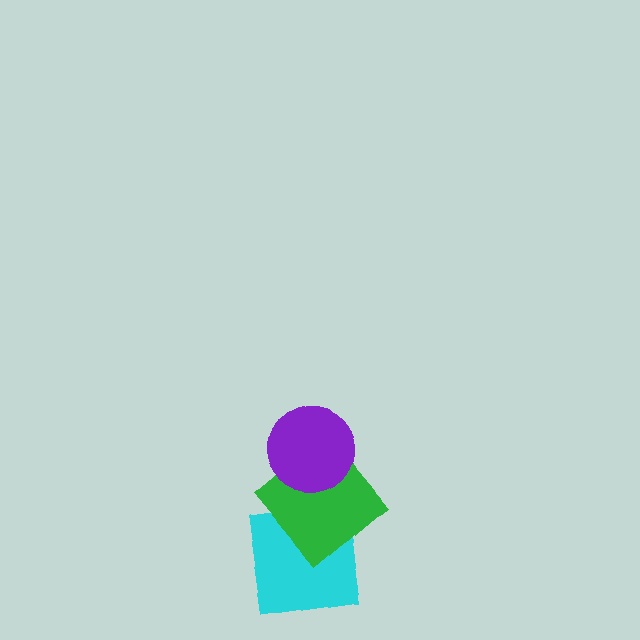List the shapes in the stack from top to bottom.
From top to bottom: the purple circle, the green diamond, the cyan square.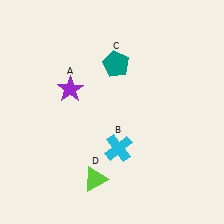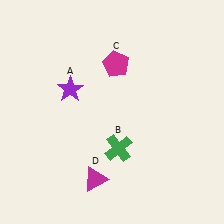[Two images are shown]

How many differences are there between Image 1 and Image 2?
There are 3 differences between the two images.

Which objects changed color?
B changed from cyan to green. C changed from teal to magenta. D changed from lime to magenta.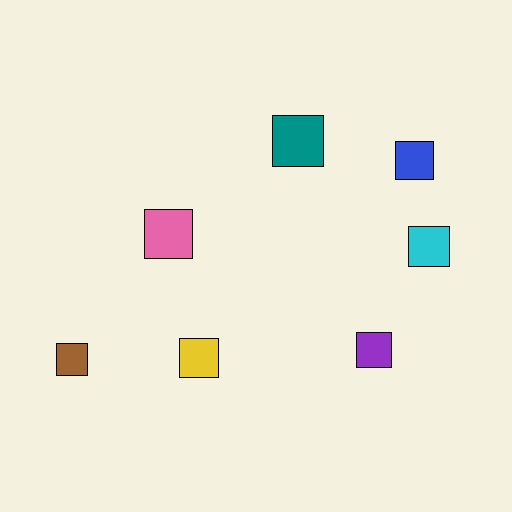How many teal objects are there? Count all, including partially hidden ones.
There is 1 teal object.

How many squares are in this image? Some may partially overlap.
There are 7 squares.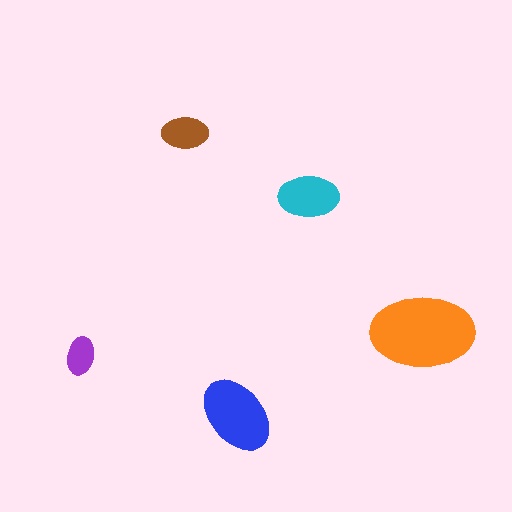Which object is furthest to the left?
The purple ellipse is leftmost.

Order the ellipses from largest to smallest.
the orange one, the blue one, the cyan one, the brown one, the purple one.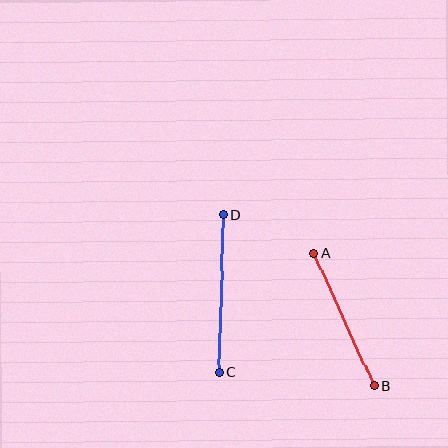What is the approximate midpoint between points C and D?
The midpoint is at approximately (221, 293) pixels.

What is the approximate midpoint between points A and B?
The midpoint is at approximately (344, 320) pixels.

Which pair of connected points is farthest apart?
Points C and D are farthest apart.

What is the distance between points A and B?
The distance is approximately 146 pixels.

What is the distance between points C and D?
The distance is approximately 158 pixels.